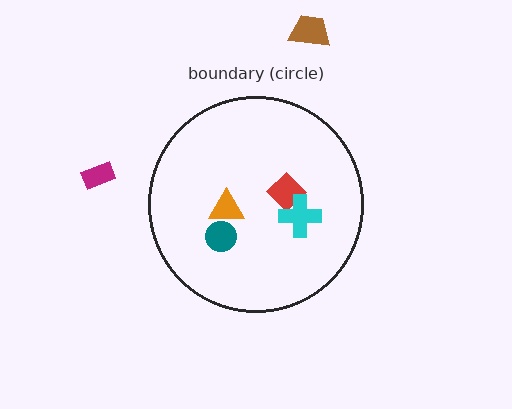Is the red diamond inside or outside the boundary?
Inside.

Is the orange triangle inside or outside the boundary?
Inside.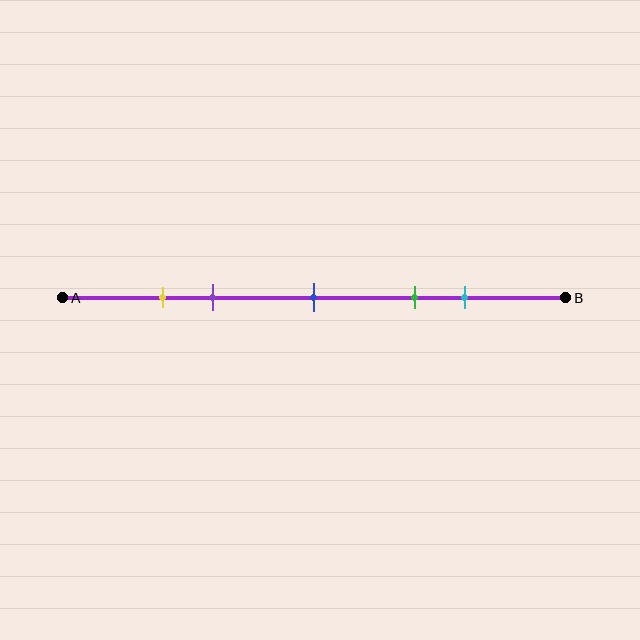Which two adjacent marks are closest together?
The yellow and purple marks are the closest adjacent pair.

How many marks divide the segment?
There are 5 marks dividing the segment.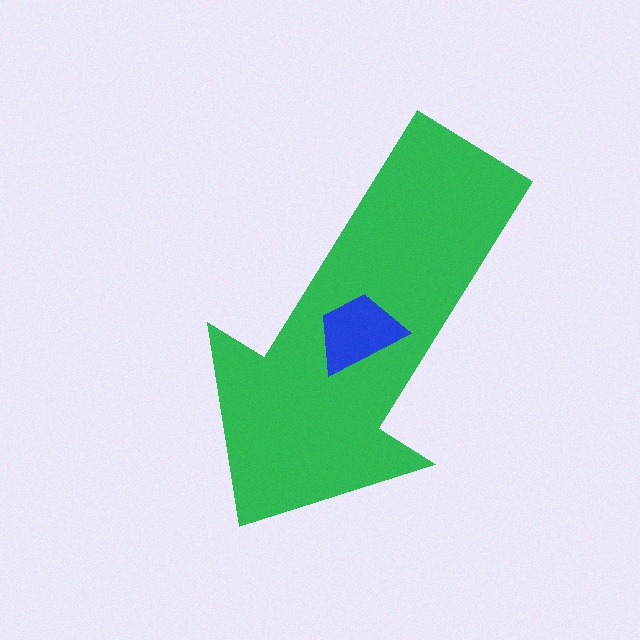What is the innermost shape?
The blue trapezoid.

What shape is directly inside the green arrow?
The blue trapezoid.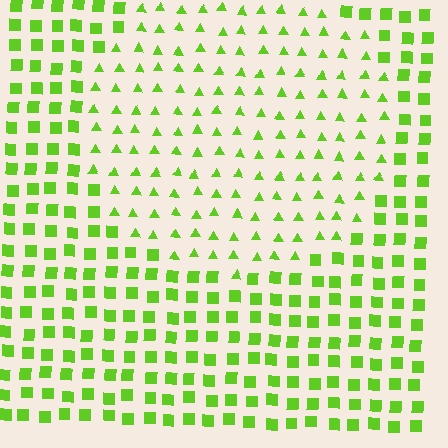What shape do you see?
I see a circle.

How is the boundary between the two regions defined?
The boundary is defined by a change in element shape: triangles inside vs. squares outside. All elements share the same color and spacing.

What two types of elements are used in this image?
The image uses triangles inside the circle region and squares outside it.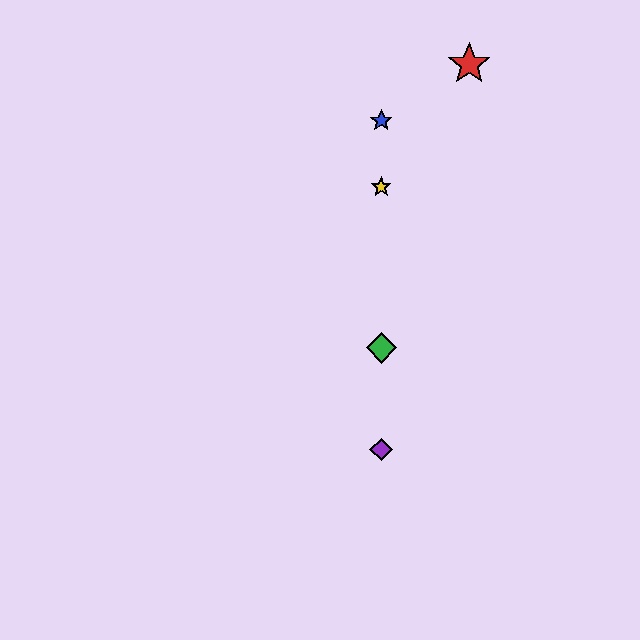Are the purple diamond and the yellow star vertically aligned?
Yes, both are at x≈381.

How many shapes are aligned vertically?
4 shapes (the blue star, the green diamond, the yellow star, the purple diamond) are aligned vertically.